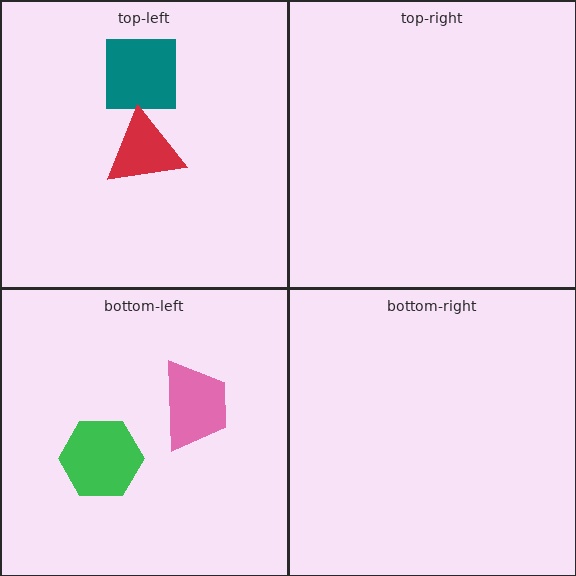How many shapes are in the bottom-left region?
2.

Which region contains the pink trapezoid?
The bottom-left region.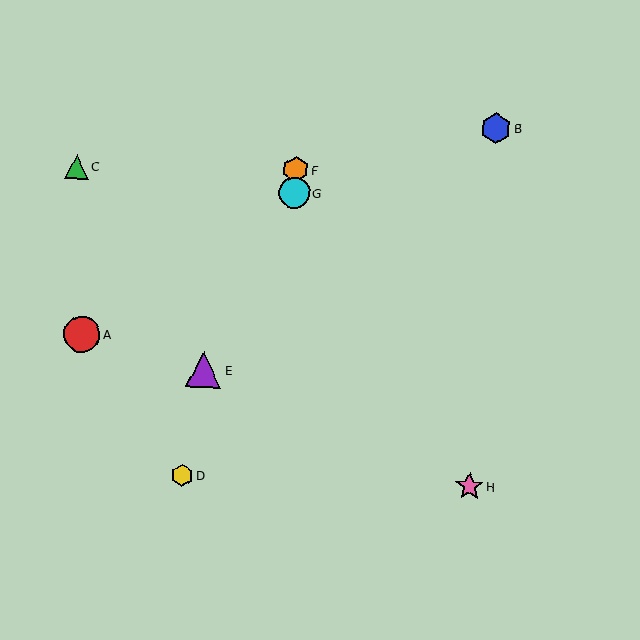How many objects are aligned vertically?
2 objects (F, G) are aligned vertically.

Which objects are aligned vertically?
Objects F, G are aligned vertically.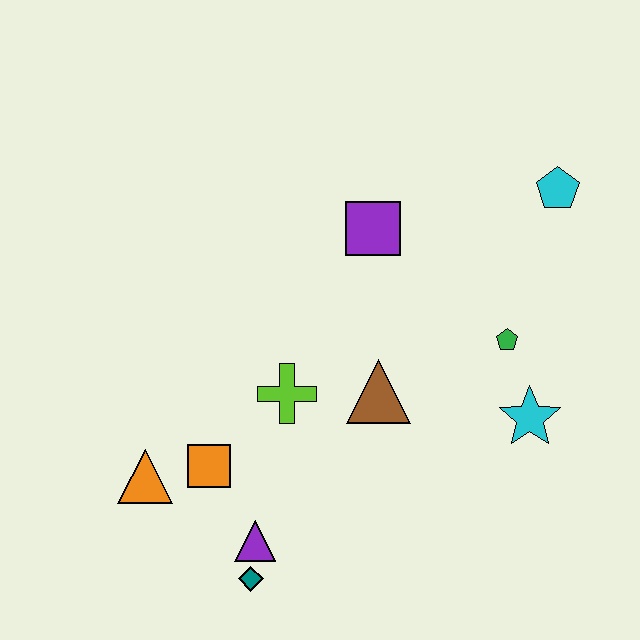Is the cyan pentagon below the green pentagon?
No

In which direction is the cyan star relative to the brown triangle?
The cyan star is to the right of the brown triangle.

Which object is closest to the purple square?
The brown triangle is closest to the purple square.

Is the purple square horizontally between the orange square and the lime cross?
No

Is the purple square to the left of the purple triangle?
No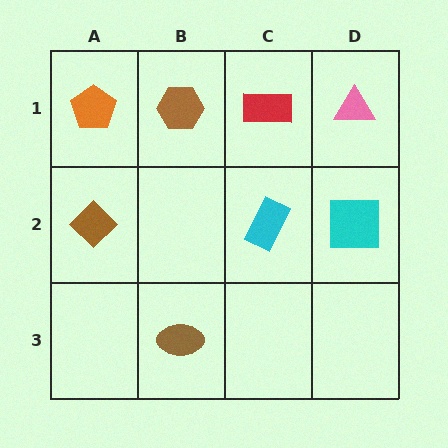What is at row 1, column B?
A brown hexagon.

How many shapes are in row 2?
3 shapes.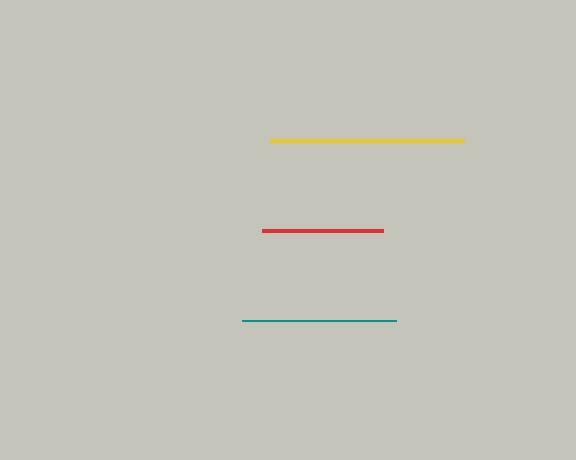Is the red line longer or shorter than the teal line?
The teal line is longer than the red line.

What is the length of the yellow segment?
The yellow segment is approximately 193 pixels long.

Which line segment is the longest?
The yellow line is the longest at approximately 193 pixels.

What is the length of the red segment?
The red segment is approximately 121 pixels long.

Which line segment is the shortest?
The red line is the shortest at approximately 121 pixels.